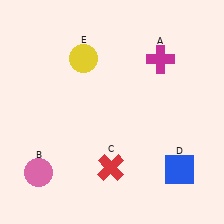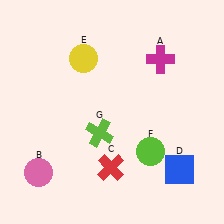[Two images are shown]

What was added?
A lime circle (F), a lime cross (G) were added in Image 2.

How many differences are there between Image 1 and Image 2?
There are 2 differences between the two images.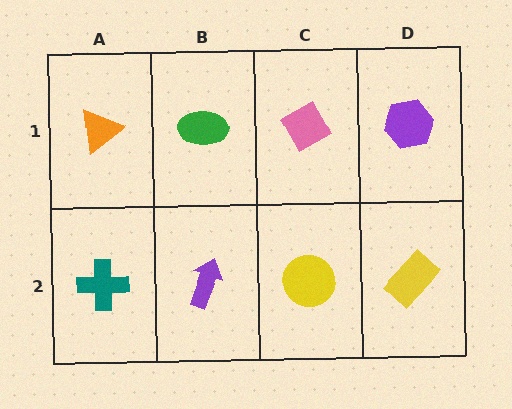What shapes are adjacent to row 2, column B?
A green ellipse (row 1, column B), a teal cross (row 2, column A), a yellow circle (row 2, column C).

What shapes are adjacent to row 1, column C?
A yellow circle (row 2, column C), a green ellipse (row 1, column B), a purple hexagon (row 1, column D).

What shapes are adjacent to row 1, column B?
A purple arrow (row 2, column B), an orange triangle (row 1, column A), a pink diamond (row 1, column C).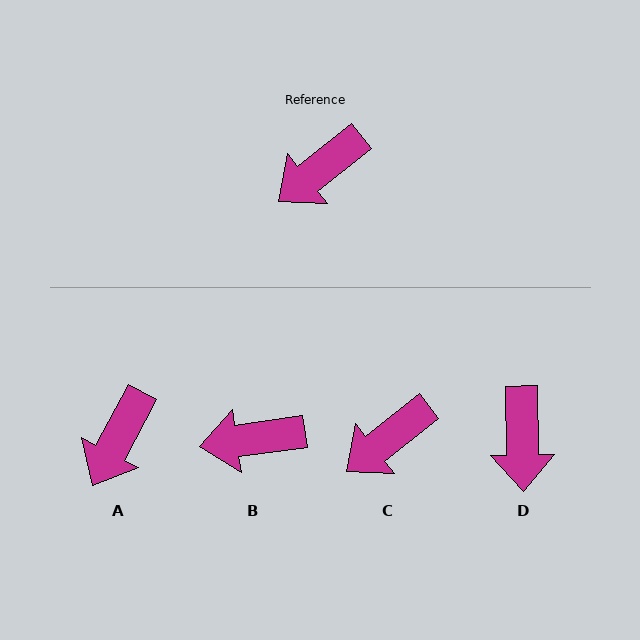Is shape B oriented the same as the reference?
No, it is off by about 31 degrees.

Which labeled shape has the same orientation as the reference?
C.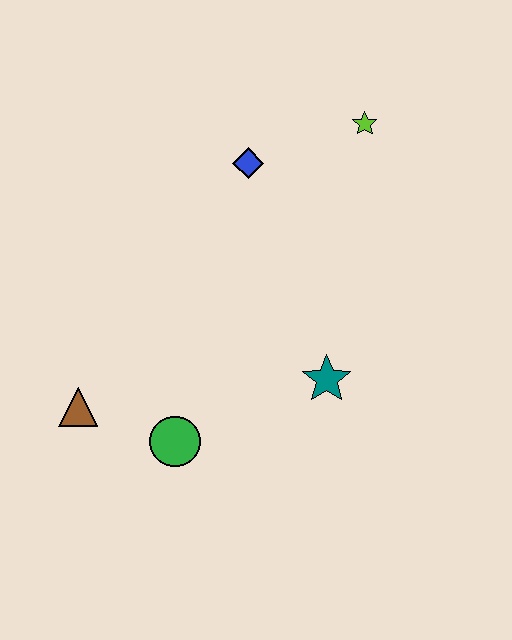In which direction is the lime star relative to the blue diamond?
The lime star is to the right of the blue diamond.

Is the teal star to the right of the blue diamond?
Yes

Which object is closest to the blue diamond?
The lime star is closest to the blue diamond.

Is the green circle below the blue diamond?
Yes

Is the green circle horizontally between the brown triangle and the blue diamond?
Yes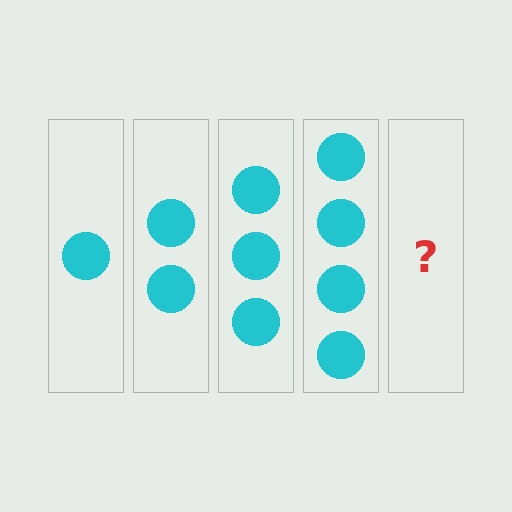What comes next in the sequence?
The next element should be 5 circles.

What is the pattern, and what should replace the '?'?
The pattern is that each step adds one more circle. The '?' should be 5 circles.